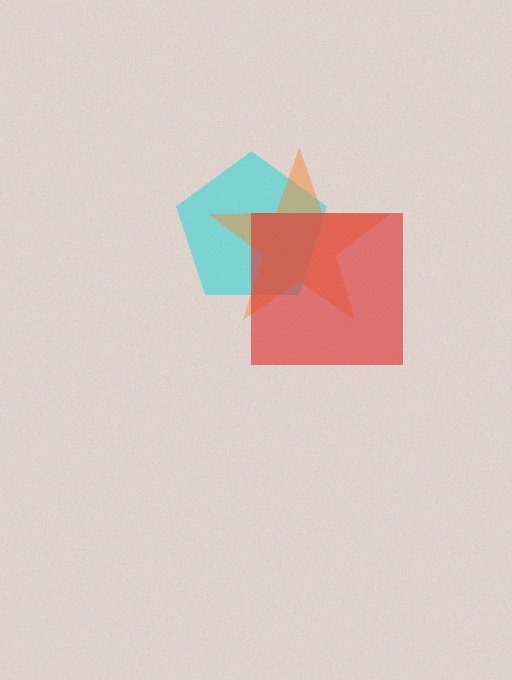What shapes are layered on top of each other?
The layered shapes are: a cyan pentagon, an orange star, a red square.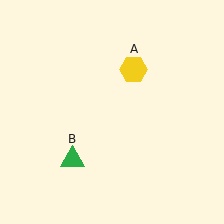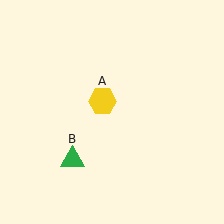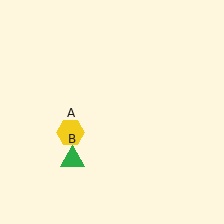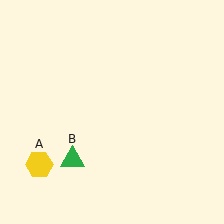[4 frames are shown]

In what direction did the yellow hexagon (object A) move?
The yellow hexagon (object A) moved down and to the left.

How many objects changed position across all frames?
1 object changed position: yellow hexagon (object A).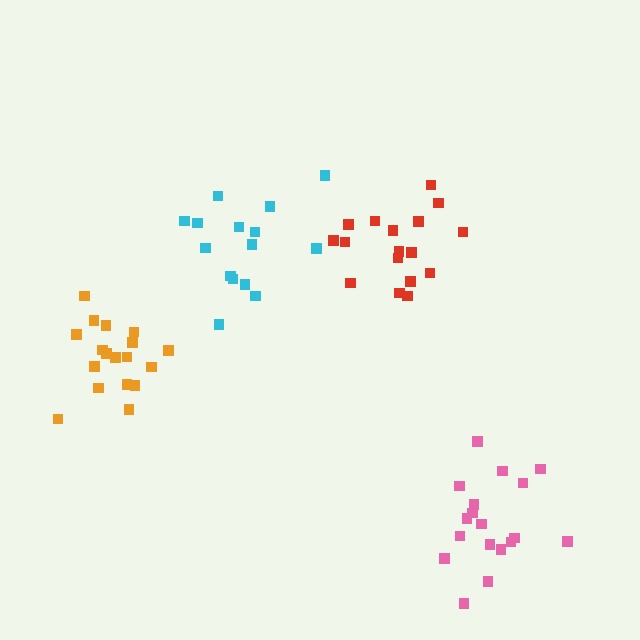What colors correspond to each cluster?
The clusters are colored: pink, cyan, orange, red.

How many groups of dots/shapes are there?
There are 4 groups.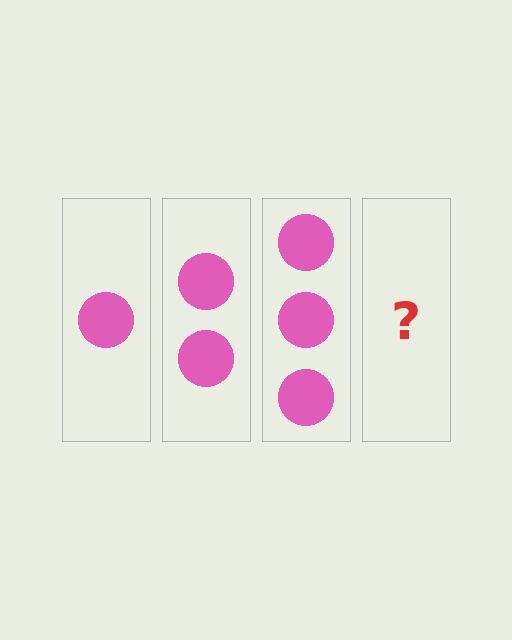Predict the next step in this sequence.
The next step is 4 circles.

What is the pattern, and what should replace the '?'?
The pattern is that each step adds one more circle. The '?' should be 4 circles.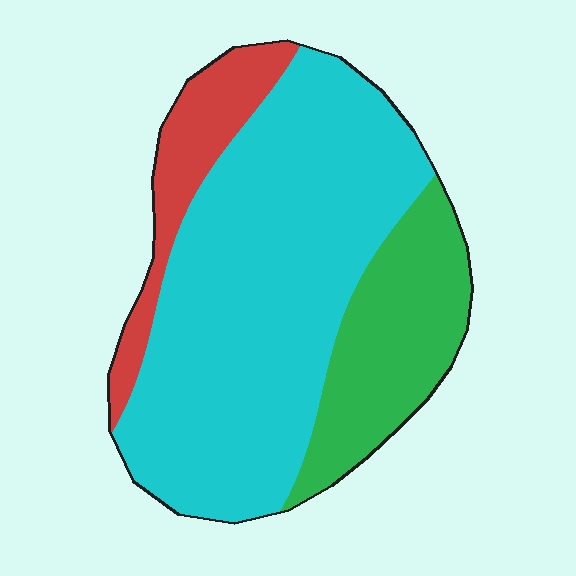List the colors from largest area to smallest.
From largest to smallest: cyan, green, red.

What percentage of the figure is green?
Green covers 22% of the figure.